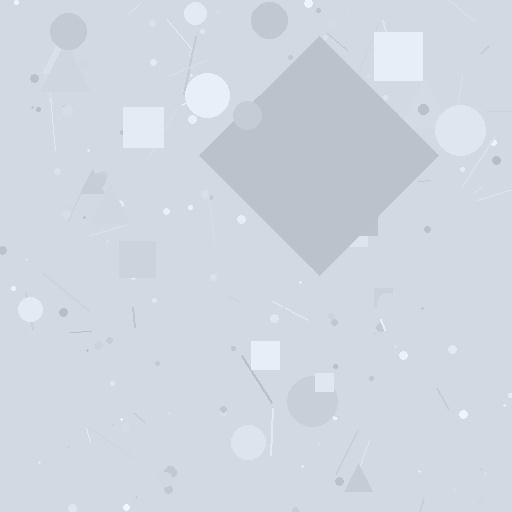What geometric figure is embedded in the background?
A diamond is embedded in the background.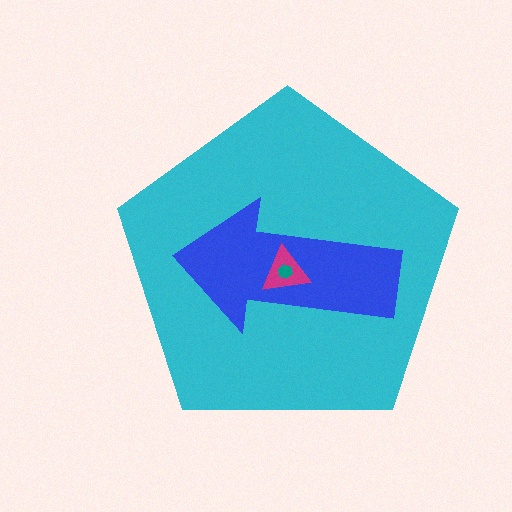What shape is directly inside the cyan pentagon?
The blue arrow.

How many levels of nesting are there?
4.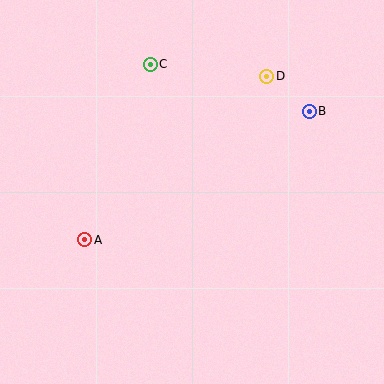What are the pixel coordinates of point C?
Point C is at (150, 64).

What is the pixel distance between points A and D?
The distance between A and D is 245 pixels.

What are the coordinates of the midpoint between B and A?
The midpoint between B and A is at (197, 175).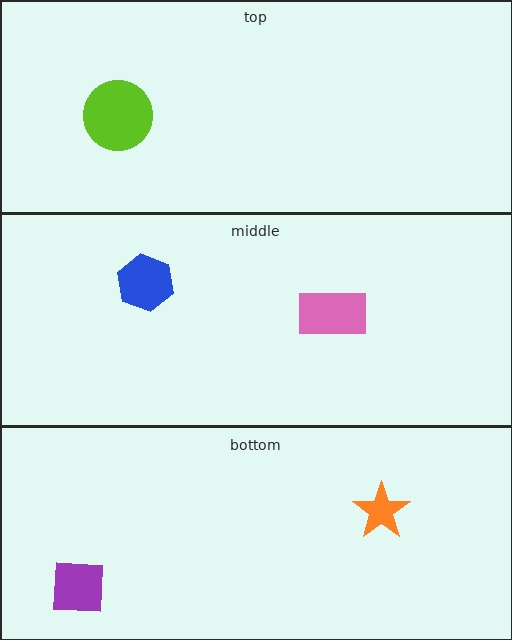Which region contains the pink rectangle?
The middle region.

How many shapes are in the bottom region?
2.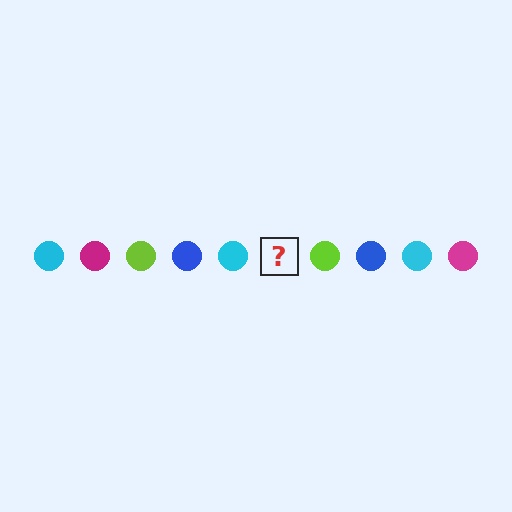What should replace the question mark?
The question mark should be replaced with a magenta circle.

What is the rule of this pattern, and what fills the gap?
The rule is that the pattern cycles through cyan, magenta, lime, blue circles. The gap should be filled with a magenta circle.